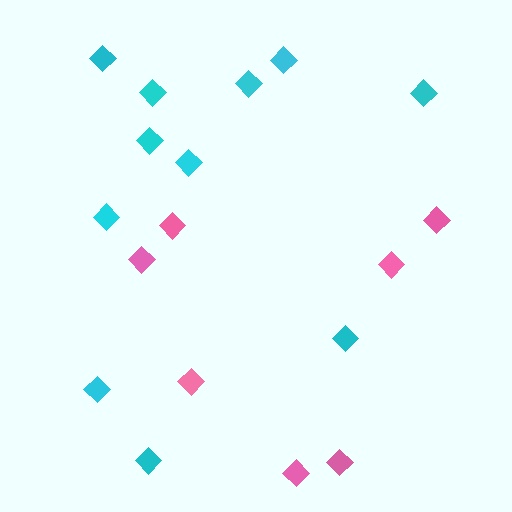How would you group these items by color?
There are 2 groups: one group of pink diamonds (7) and one group of cyan diamonds (11).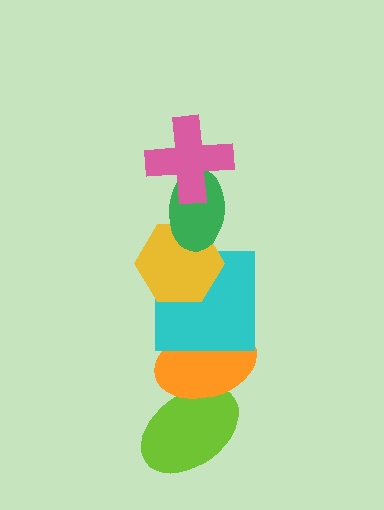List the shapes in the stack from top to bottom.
From top to bottom: the pink cross, the green ellipse, the yellow hexagon, the cyan square, the orange ellipse, the lime ellipse.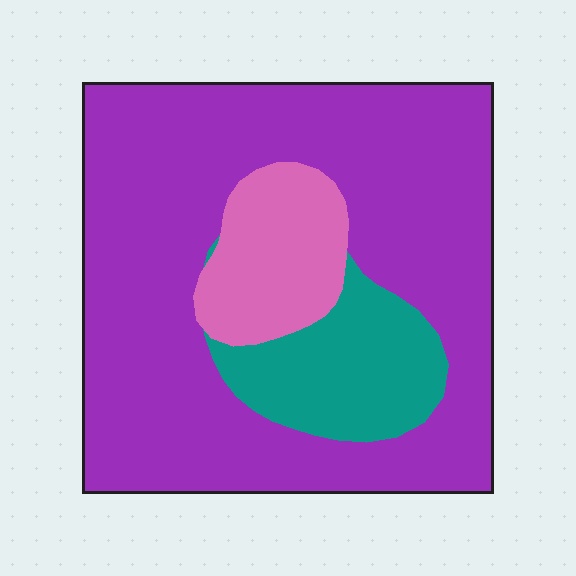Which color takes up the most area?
Purple, at roughly 75%.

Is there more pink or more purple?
Purple.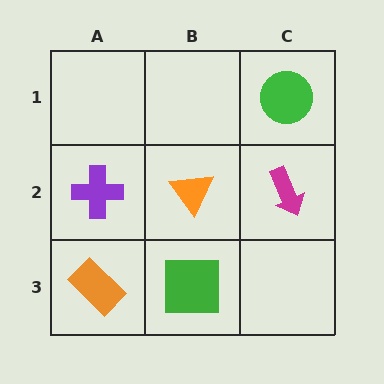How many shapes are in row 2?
3 shapes.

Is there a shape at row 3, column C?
No, that cell is empty.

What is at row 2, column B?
An orange triangle.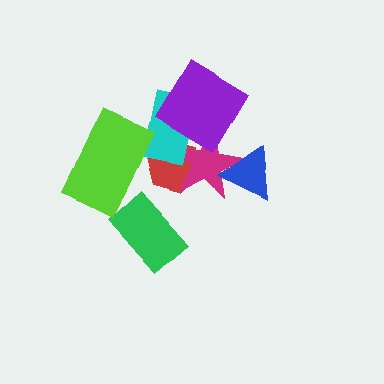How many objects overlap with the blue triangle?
1 object overlaps with the blue triangle.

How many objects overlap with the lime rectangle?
2 objects overlap with the lime rectangle.